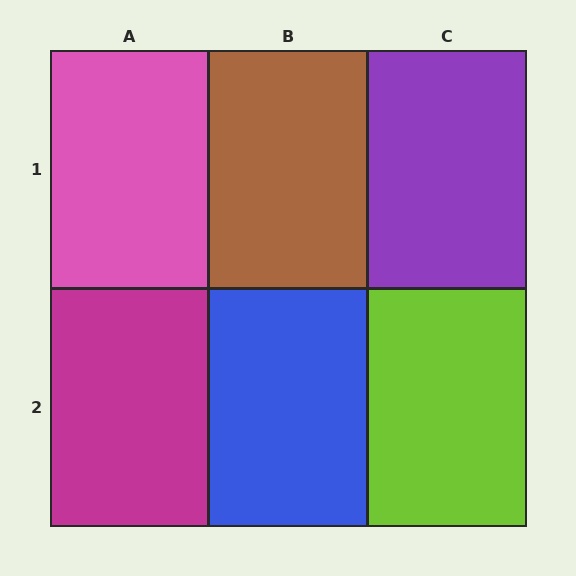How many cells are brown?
1 cell is brown.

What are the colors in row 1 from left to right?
Pink, brown, purple.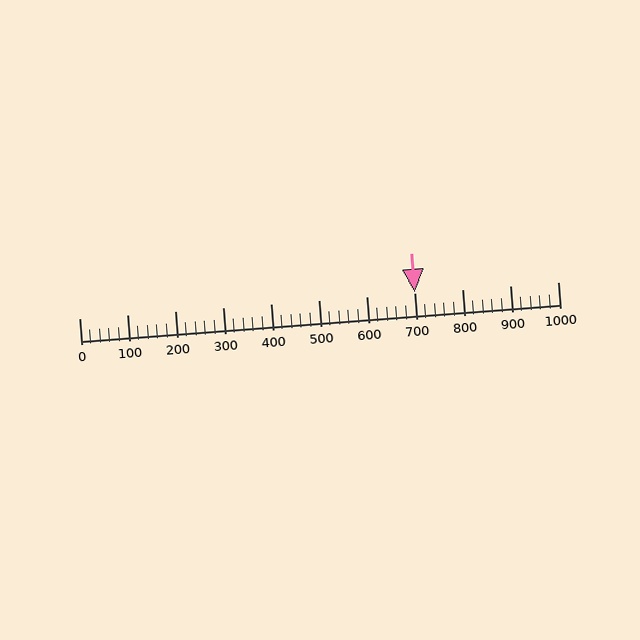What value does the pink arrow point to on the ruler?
The pink arrow points to approximately 702.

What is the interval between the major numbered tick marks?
The major tick marks are spaced 100 units apart.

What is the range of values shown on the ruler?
The ruler shows values from 0 to 1000.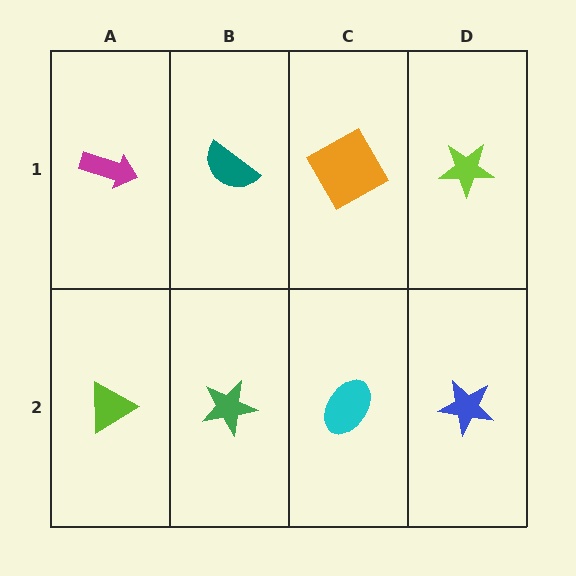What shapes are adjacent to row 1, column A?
A lime triangle (row 2, column A), a teal semicircle (row 1, column B).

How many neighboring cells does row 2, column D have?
2.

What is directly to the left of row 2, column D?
A cyan ellipse.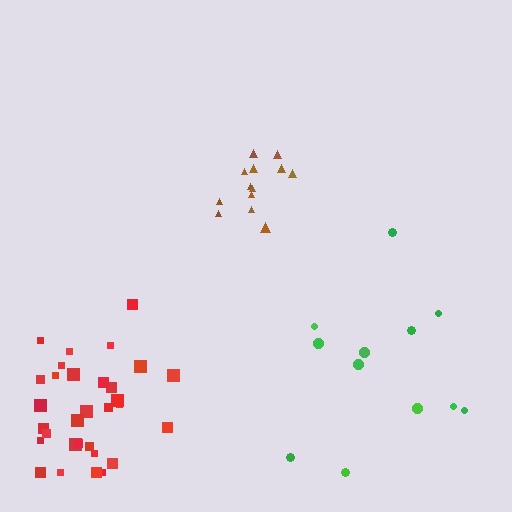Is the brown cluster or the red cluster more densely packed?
Brown.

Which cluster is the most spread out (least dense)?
Green.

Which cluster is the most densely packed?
Brown.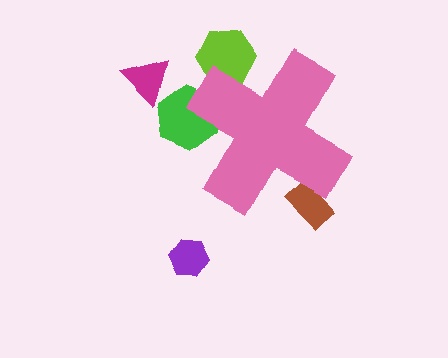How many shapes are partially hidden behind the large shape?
3 shapes are partially hidden.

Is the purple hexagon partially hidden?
No, the purple hexagon is fully visible.